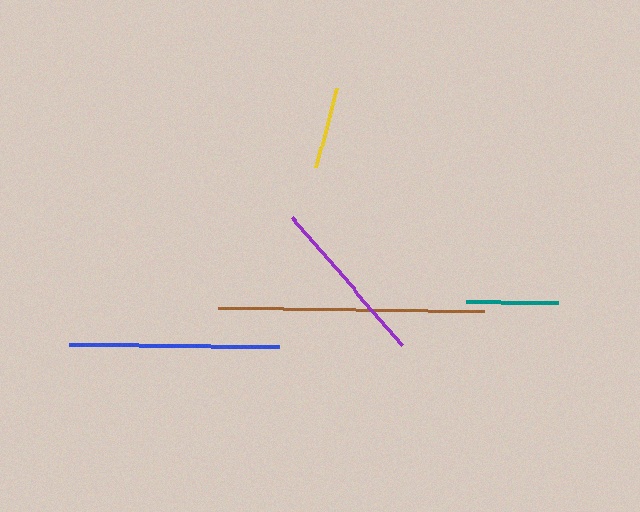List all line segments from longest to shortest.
From longest to shortest: brown, blue, purple, teal, yellow.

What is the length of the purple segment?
The purple segment is approximately 170 pixels long.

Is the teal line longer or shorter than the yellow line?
The teal line is longer than the yellow line.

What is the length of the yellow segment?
The yellow segment is approximately 82 pixels long.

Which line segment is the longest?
The brown line is the longest at approximately 266 pixels.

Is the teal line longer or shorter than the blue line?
The blue line is longer than the teal line.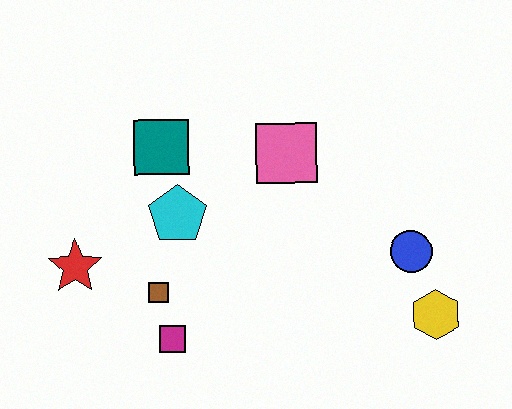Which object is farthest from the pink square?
The red star is farthest from the pink square.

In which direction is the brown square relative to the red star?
The brown square is to the right of the red star.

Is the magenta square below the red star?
Yes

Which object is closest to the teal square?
The cyan pentagon is closest to the teal square.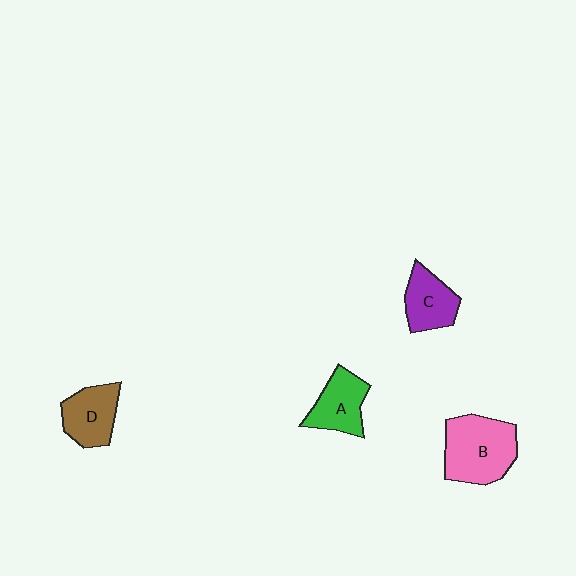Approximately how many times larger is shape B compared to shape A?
Approximately 1.5 times.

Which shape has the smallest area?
Shape C (purple).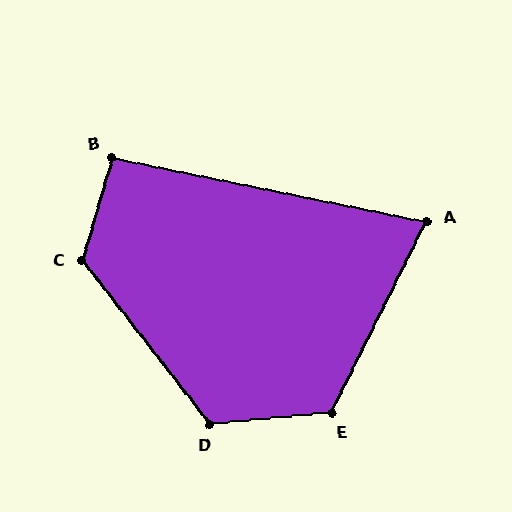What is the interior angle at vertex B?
Approximately 95 degrees (approximately right).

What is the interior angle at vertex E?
Approximately 122 degrees (obtuse).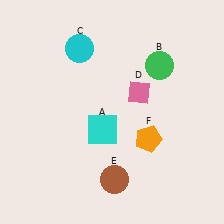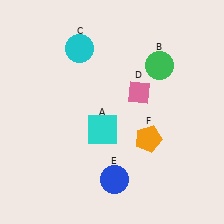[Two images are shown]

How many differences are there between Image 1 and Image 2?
There is 1 difference between the two images.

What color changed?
The circle (E) changed from brown in Image 1 to blue in Image 2.